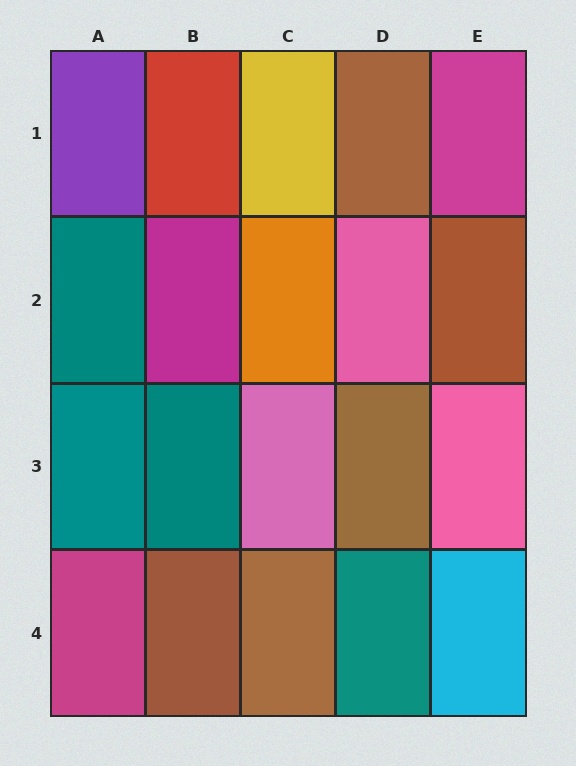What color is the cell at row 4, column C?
Brown.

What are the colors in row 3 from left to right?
Teal, teal, pink, brown, pink.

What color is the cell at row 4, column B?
Brown.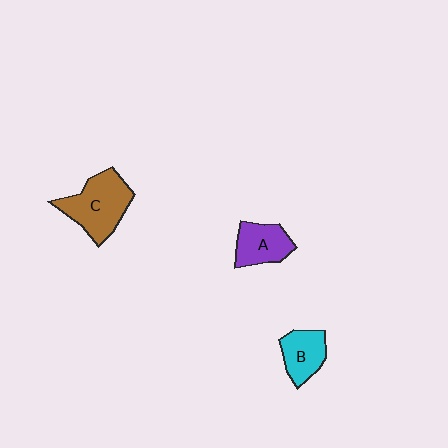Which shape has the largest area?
Shape C (brown).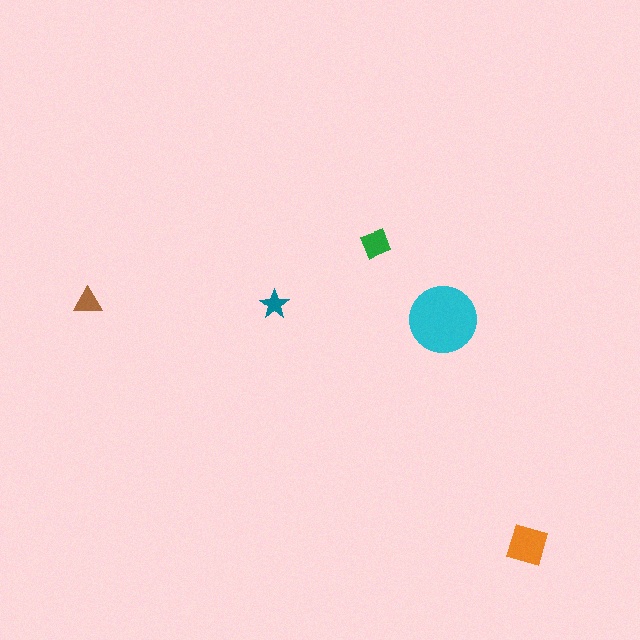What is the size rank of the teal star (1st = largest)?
5th.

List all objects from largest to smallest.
The cyan circle, the orange square, the green diamond, the brown triangle, the teal star.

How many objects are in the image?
There are 5 objects in the image.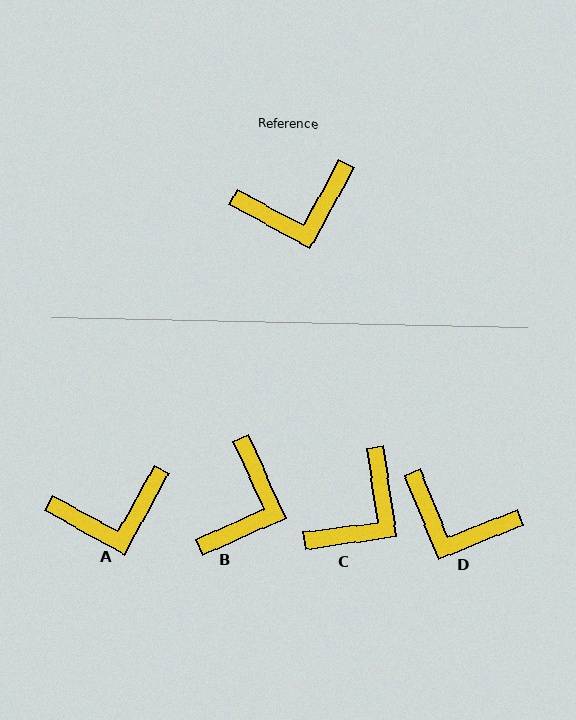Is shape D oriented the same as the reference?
No, it is off by about 39 degrees.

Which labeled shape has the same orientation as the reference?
A.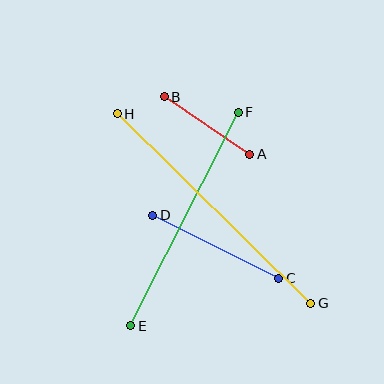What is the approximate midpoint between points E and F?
The midpoint is at approximately (184, 219) pixels.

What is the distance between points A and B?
The distance is approximately 103 pixels.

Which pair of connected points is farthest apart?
Points G and H are farthest apart.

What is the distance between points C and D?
The distance is approximately 141 pixels.